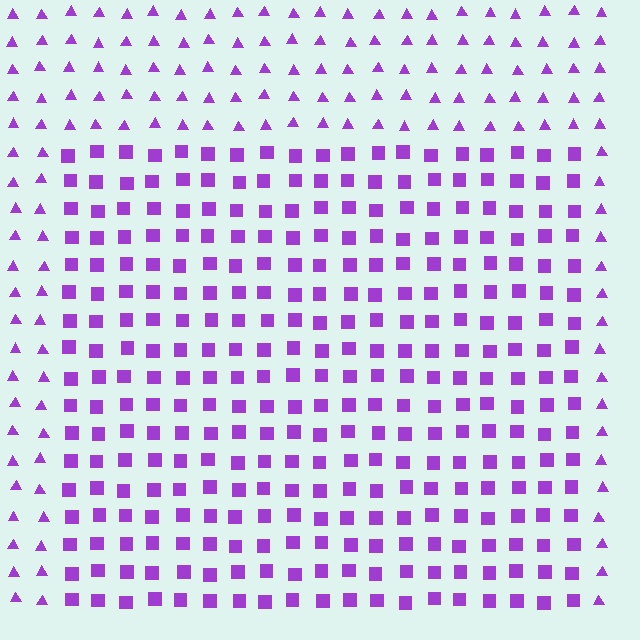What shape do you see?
I see a rectangle.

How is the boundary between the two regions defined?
The boundary is defined by a change in element shape: squares inside vs. triangles outside. All elements share the same color and spacing.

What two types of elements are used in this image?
The image uses squares inside the rectangle region and triangles outside it.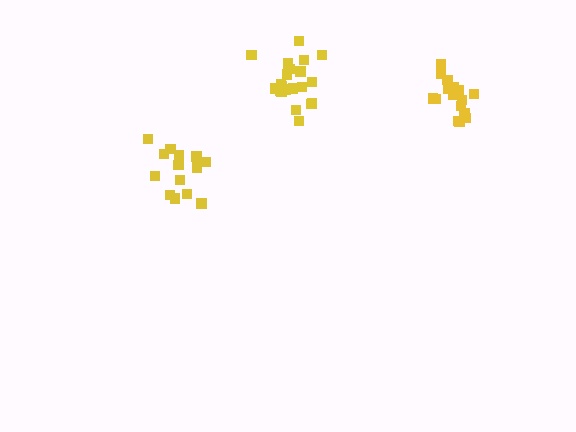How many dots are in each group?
Group 1: 18 dots, Group 2: 15 dots, Group 3: 21 dots (54 total).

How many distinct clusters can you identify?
There are 3 distinct clusters.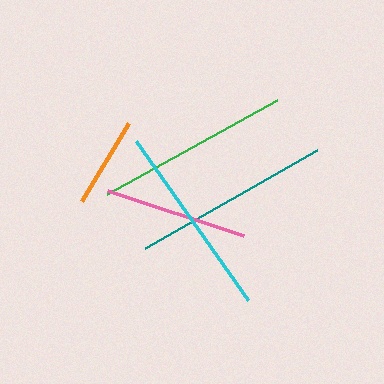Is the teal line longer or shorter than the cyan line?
The teal line is longer than the cyan line.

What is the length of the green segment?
The green segment is approximately 194 pixels long.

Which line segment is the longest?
The teal line is the longest at approximately 198 pixels.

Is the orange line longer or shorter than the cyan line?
The cyan line is longer than the orange line.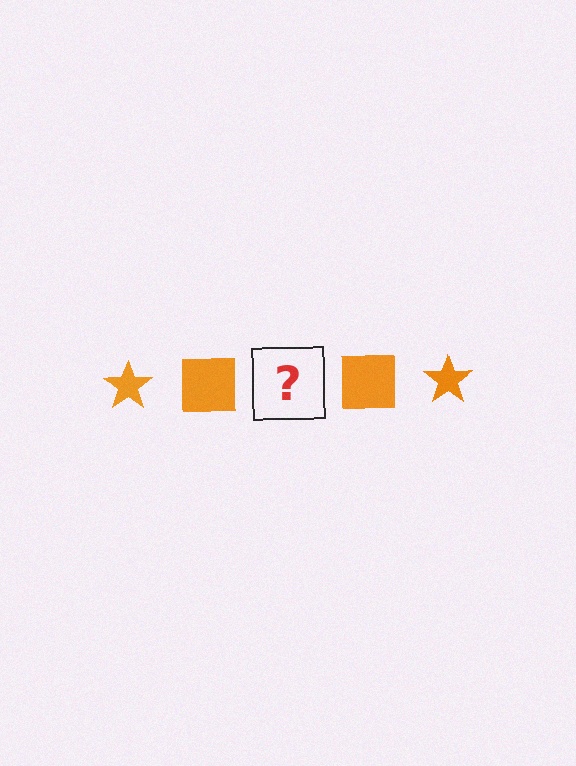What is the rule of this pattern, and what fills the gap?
The rule is that the pattern cycles through star, square shapes in orange. The gap should be filled with an orange star.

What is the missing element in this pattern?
The missing element is an orange star.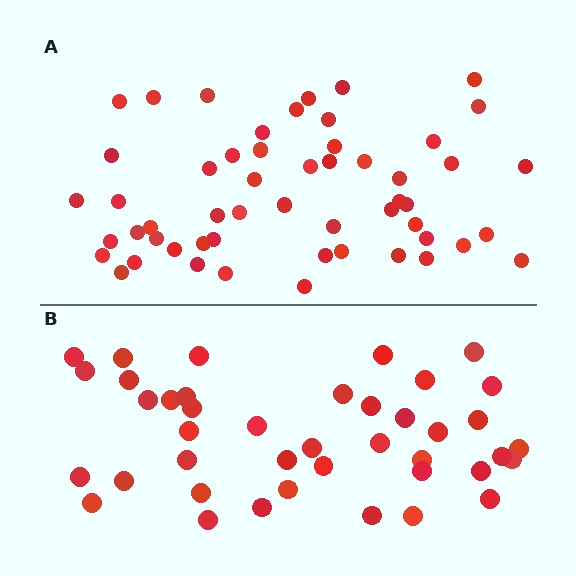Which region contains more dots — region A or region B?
Region A (the top region) has more dots.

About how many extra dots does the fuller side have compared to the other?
Region A has approximately 15 more dots than region B.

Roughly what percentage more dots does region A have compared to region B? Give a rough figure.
About 30% more.